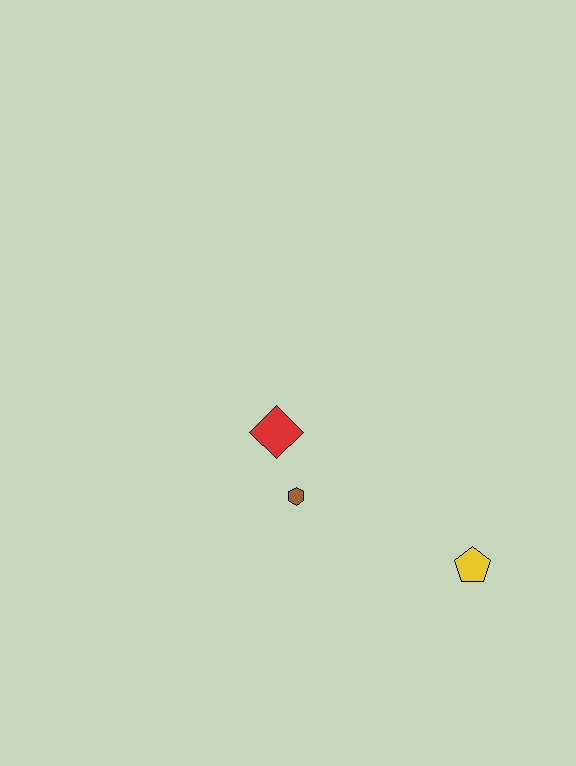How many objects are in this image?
There are 3 objects.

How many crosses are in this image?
There are no crosses.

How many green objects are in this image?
There are no green objects.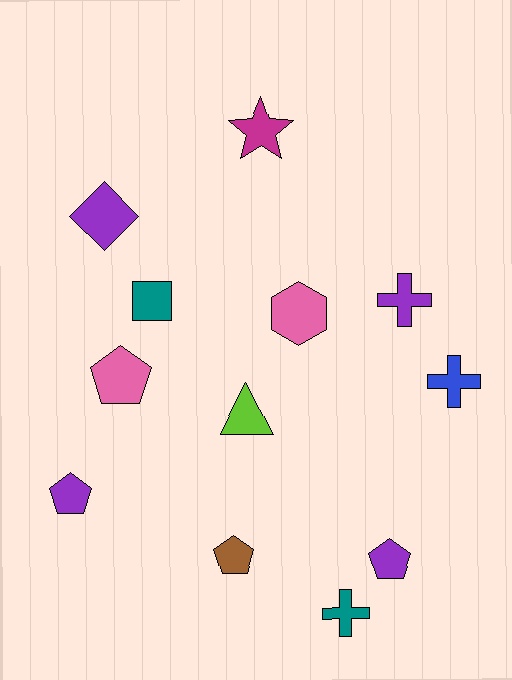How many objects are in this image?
There are 12 objects.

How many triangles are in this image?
There is 1 triangle.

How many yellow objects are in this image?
There are no yellow objects.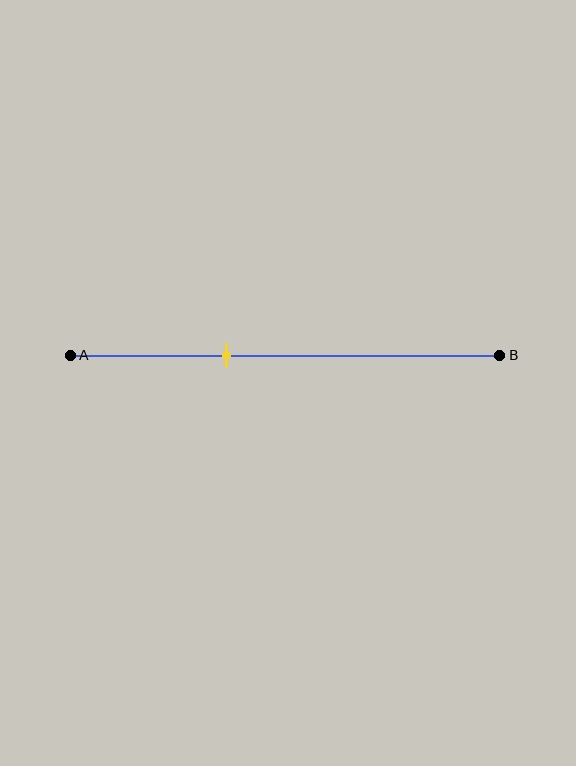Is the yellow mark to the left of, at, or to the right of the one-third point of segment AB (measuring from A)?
The yellow mark is approximately at the one-third point of segment AB.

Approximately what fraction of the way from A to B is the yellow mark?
The yellow mark is approximately 35% of the way from A to B.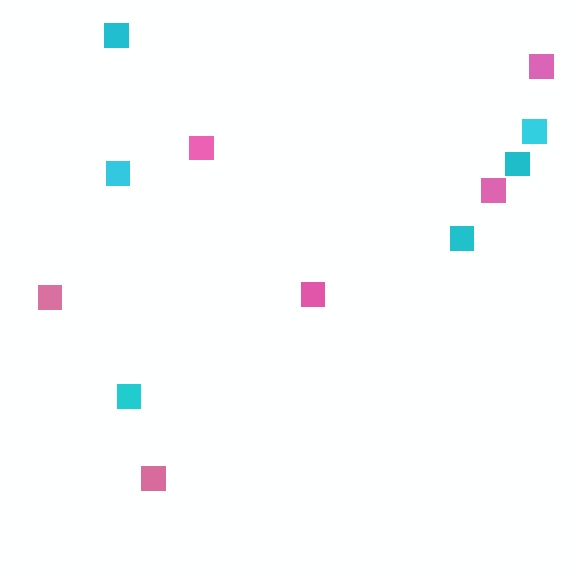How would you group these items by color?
There are 2 groups: one group of pink squares (6) and one group of cyan squares (6).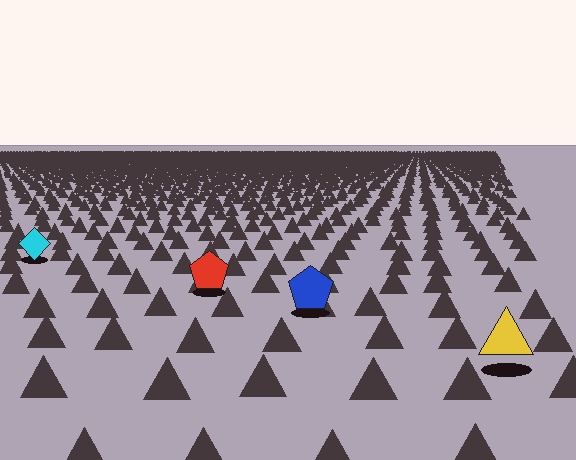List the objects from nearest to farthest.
From nearest to farthest: the yellow triangle, the blue pentagon, the red pentagon, the cyan diamond.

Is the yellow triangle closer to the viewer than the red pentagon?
Yes. The yellow triangle is closer — you can tell from the texture gradient: the ground texture is coarser near it.